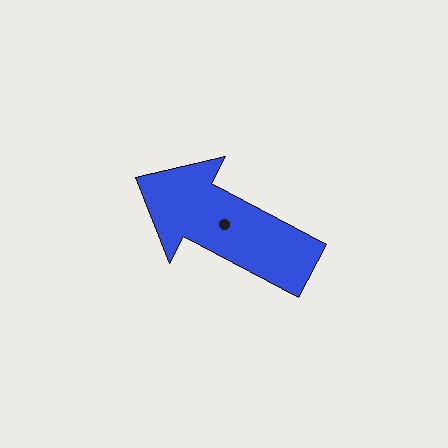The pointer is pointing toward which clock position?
Roughly 10 o'clock.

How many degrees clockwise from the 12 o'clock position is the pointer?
Approximately 298 degrees.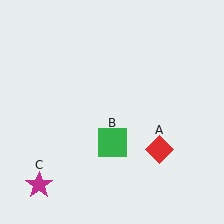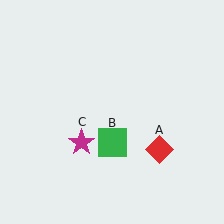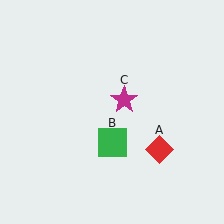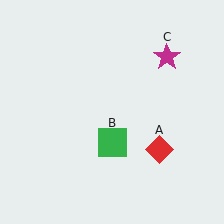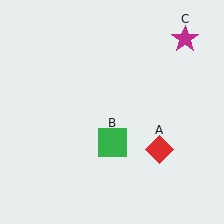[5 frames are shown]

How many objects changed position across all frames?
1 object changed position: magenta star (object C).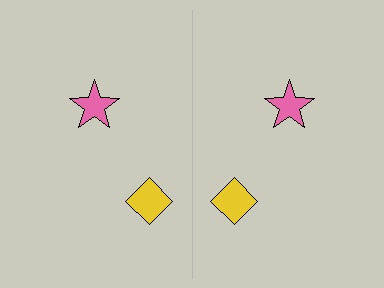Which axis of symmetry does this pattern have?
The pattern has a vertical axis of symmetry running through the center of the image.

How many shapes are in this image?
There are 4 shapes in this image.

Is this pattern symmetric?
Yes, this pattern has bilateral (reflection) symmetry.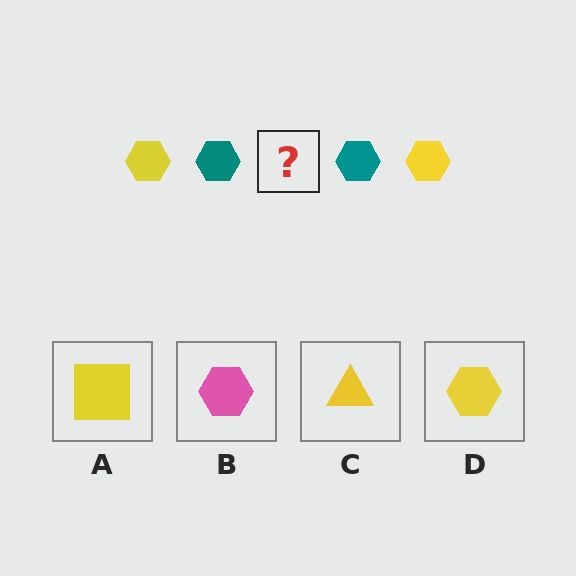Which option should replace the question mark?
Option D.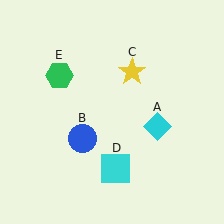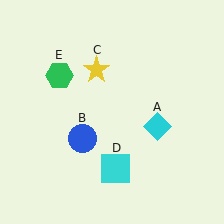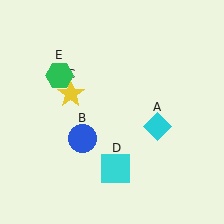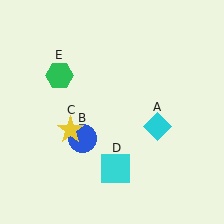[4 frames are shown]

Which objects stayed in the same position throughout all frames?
Cyan diamond (object A) and blue circle (object B) and cyan square (object D) and green hexagon (object E) remained stationary.